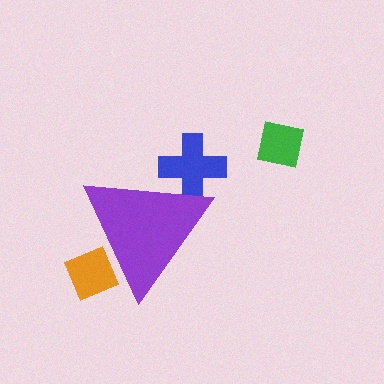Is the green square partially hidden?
No, the green square is fully visible.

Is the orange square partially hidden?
Yes, the orange square is partially hidden behind the purple triangle.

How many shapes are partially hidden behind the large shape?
2 shapes are partially hidden.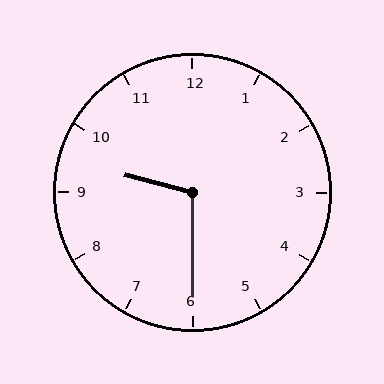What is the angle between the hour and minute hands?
Approximately 105 degrees.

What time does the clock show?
9:30.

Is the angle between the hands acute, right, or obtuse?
It is obtuse.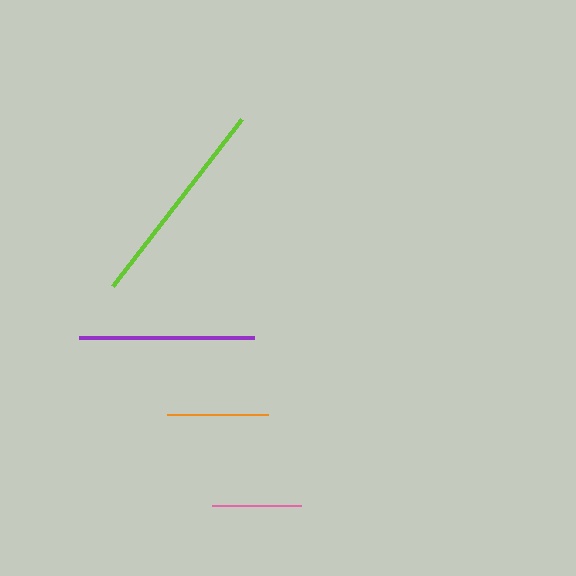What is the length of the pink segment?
The pink segment is approximately 90 pixels long.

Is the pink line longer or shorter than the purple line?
The purple line is longer than the pink line.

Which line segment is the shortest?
The pink line is the shortest at approximately 90 pixels.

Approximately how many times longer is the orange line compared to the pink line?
The orange line is approximately 1.1 times the length of the pink line.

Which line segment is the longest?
The lime line is the longest at approximately 211 pixels.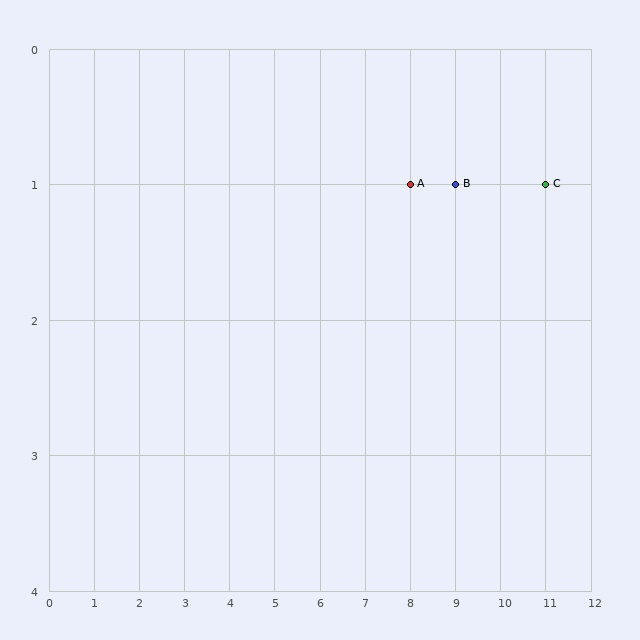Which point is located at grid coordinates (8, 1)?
Point A is at (8, 1).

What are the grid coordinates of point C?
Point C is at grid coordinates (11, 1).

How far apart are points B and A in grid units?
Points B and A are 1 column apart.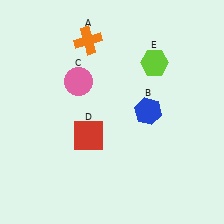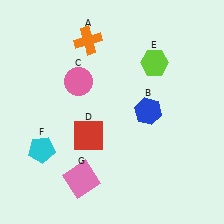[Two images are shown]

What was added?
A cyan pentagon (F), a pink square (G) were added in Image 2.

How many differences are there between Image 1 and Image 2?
There are 2 differences between the two images.